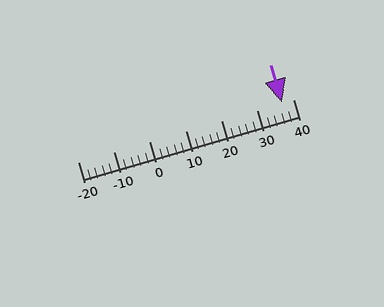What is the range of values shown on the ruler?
The ruler shows values from -20 to 40.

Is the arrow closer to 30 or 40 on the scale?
The arrow is closer to 40.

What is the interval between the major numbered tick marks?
The major tick marks are spaced 10 units apart.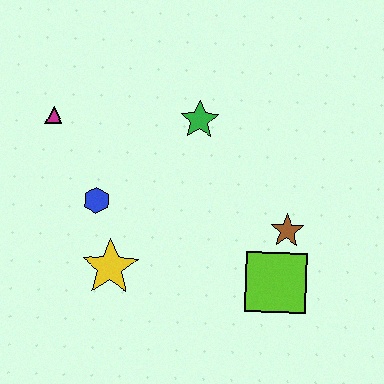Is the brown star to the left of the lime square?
No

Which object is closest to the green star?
The blue hexagon is closest to the green star.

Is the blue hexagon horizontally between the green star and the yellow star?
No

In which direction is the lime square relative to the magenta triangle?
The lime square is to the right of the magenta triangle.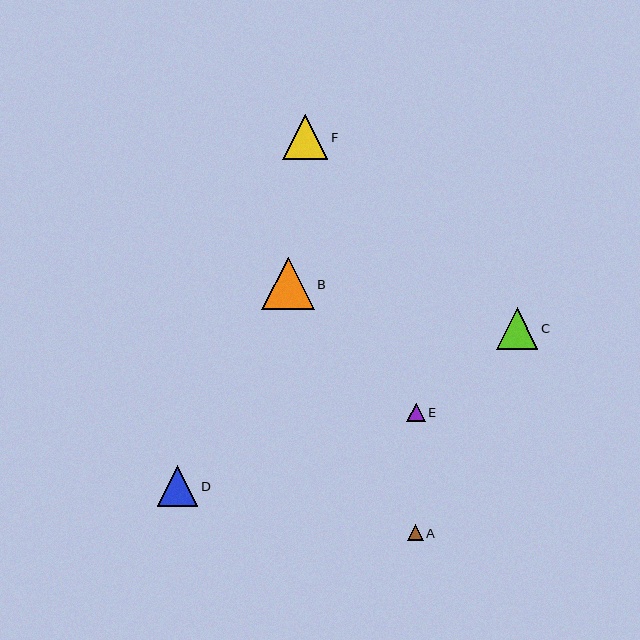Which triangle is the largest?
Triangle B is the largest with a size of approximately 52 pixels.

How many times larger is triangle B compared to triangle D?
Triangle B is approximately 1.3 times the size of triangle D.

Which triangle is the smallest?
Triangle A is the smallest with a size of approximately 16 pixels.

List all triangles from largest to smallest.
From largest to smallest: B, F, C, D, E, A.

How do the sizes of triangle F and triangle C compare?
Triangle F and triangle C are approximately the same size.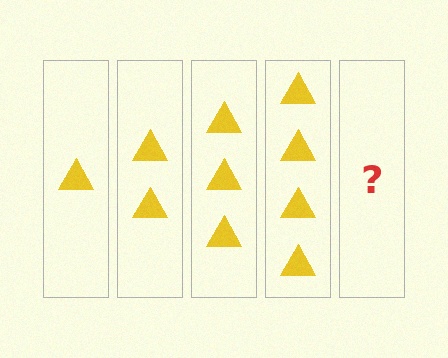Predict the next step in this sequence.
The next step is 5 triangles.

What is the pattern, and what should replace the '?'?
The pattern is that each step adds one more triangle. The '?' should be 5 triangles.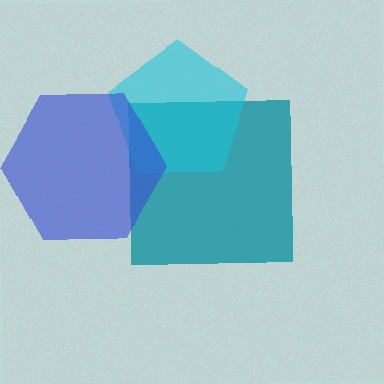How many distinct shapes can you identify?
There are 3 distinct shapes: a teal square, a cyan pentagon, a blue hexagon.